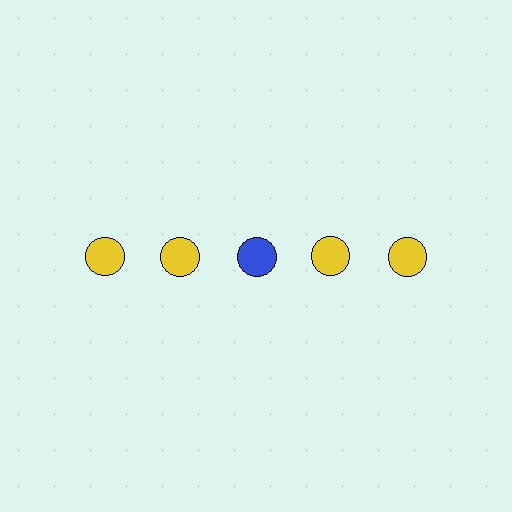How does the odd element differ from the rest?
It has a different color: blue instead of yellow.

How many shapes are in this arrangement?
There are 5 shapes arranged in a grid pattern.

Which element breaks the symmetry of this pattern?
The blue circle in the top row, center column breaks the symmetry. All other shapes are yellow circles.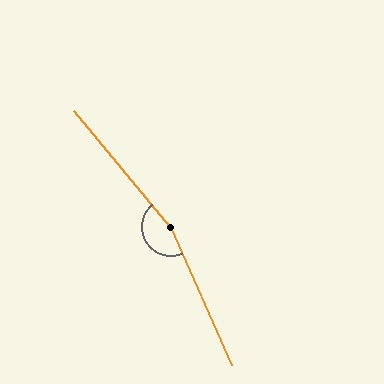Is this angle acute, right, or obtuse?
It is obtuse.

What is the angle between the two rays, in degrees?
Approximately 164 degrees.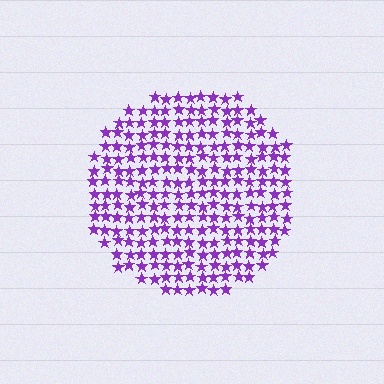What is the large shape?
The large shape is a circle.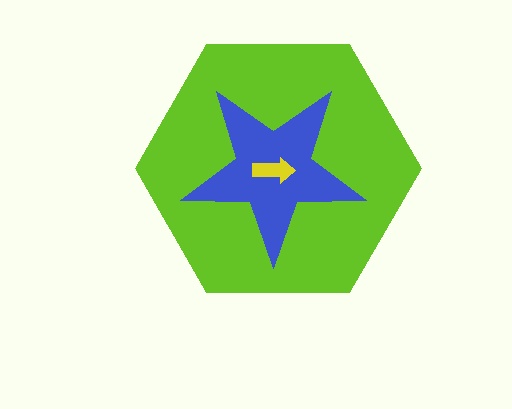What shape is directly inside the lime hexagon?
The blue star.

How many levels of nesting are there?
3.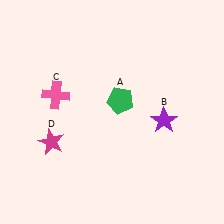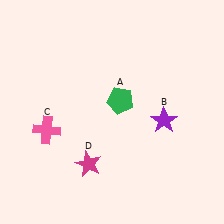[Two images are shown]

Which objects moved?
The objects that moved are: the pink cross (C), the magenta star (D).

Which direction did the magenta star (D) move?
The magenta star (D) moved right.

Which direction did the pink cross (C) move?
The pink cross (C) moved down.